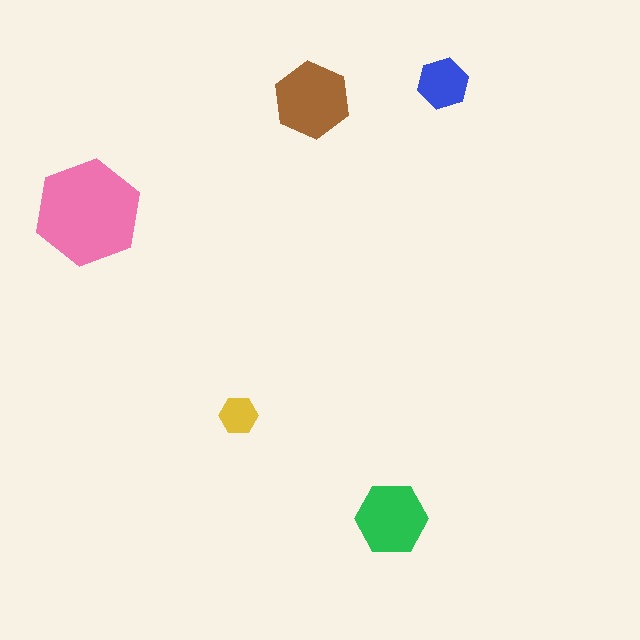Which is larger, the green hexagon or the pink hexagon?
The pink one.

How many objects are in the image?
There are 5 objects in the image.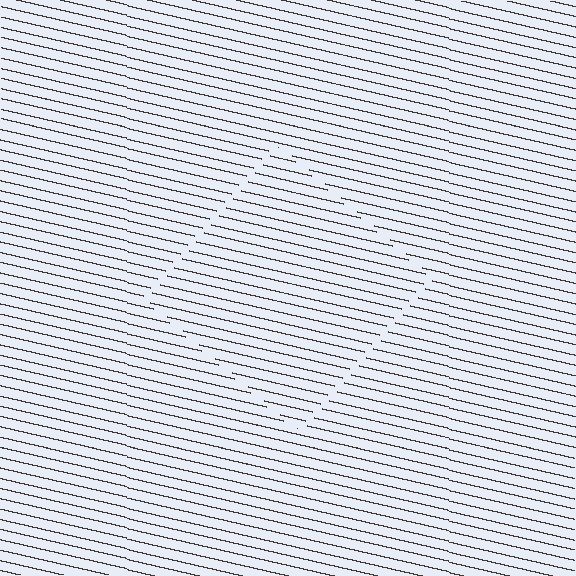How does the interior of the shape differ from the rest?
The interior of the shape contains the same grating, shifted by half a period — the contour is defined by the phase discontinuity where line-ends from the inner and outer gratings abut.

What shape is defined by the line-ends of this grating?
An illusory square. The interior of the shape contains the same grating, shifted by half a period — the contour is defined by the phase discontinuity where line-ends from the inner and outer gratings abut.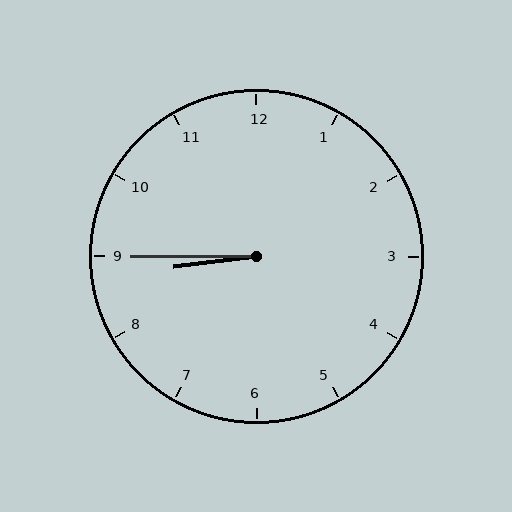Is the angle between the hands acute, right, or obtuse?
It is acute.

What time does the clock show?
8:45.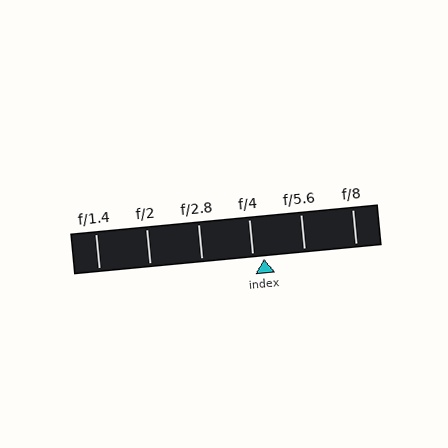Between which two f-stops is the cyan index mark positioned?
The index mark is between f/4 and f/5.6.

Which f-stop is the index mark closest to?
The index mark is closest to f/4.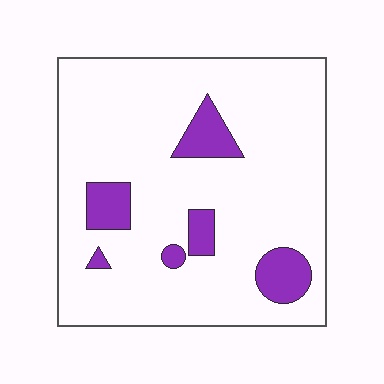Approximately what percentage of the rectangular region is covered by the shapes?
Approximately 15%.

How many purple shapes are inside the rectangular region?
6.